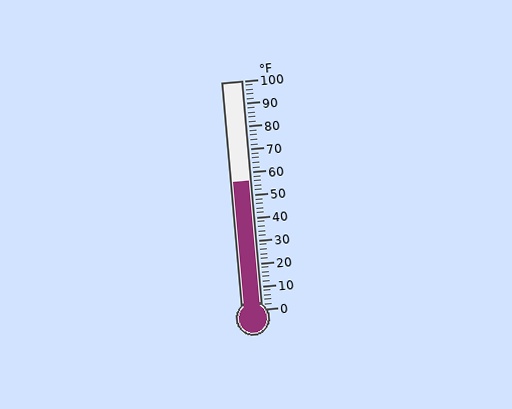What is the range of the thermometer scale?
The thermometer scale ranges from 0°F to 100°F.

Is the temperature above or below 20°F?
The temperature is above 20°F.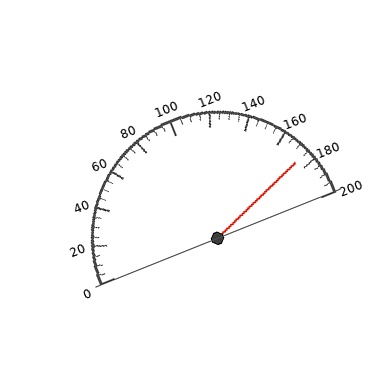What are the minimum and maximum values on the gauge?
The gauge ranges from 0 to 200.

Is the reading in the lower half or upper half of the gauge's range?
The reading is in the upper half of the range (0 to 200).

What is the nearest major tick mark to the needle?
The nearest major tick mark is 180.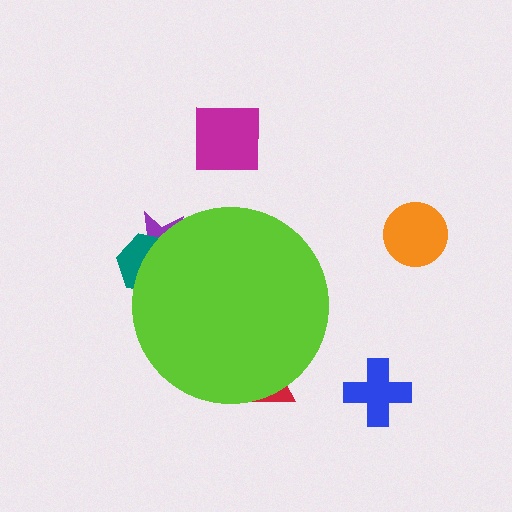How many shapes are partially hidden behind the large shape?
3 shapes are partially hidden.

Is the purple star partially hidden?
Yes, the purple star is partially hidden behind the lime circle.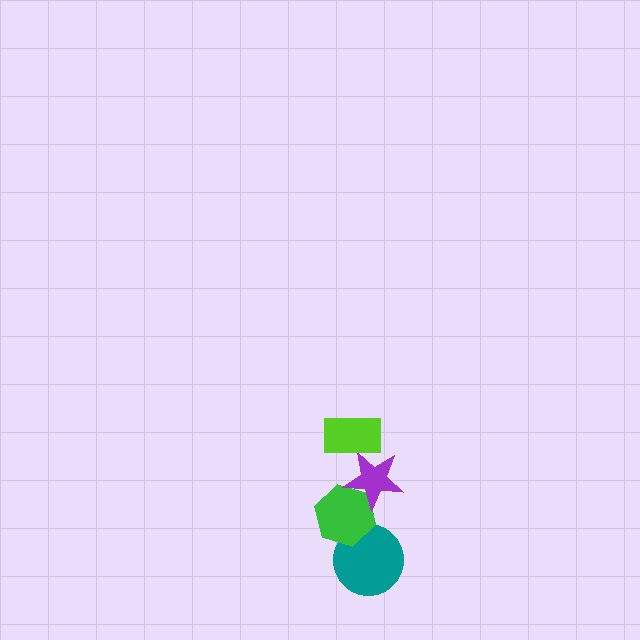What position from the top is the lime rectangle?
The lime rectangle is 1st from the top.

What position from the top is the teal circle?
The teal circle is 4th from the top.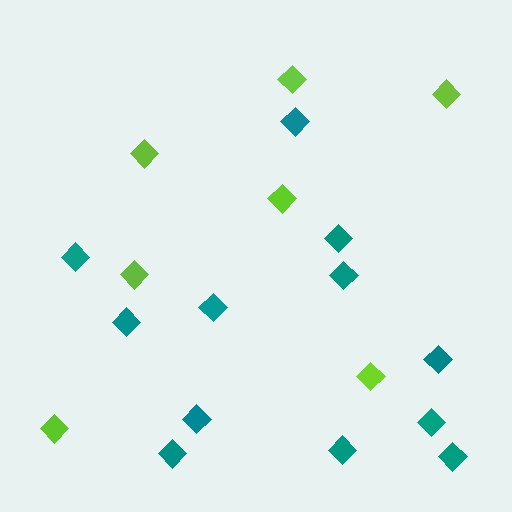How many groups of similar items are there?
There are 2 groups: one group of lime diamonds (7) and one group of teal diamonds (12).